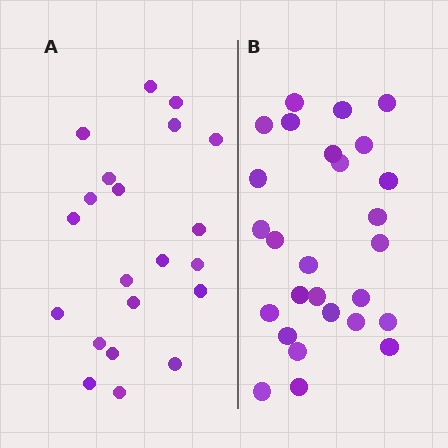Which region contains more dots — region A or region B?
Region B (the right region) has more dots.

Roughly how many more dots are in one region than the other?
Region B has about 6 more dots than region A.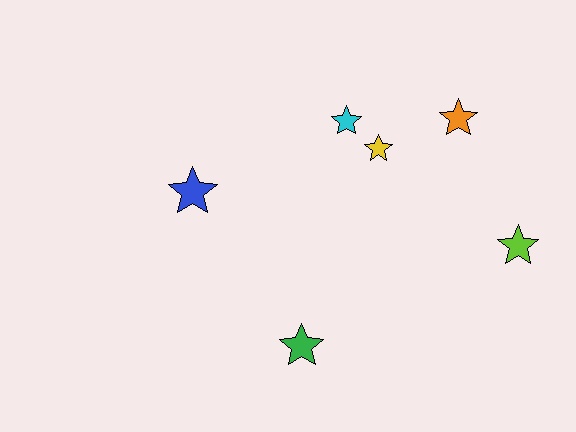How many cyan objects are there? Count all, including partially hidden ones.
There is 1 cyan object.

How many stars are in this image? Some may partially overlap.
There are 6 stars.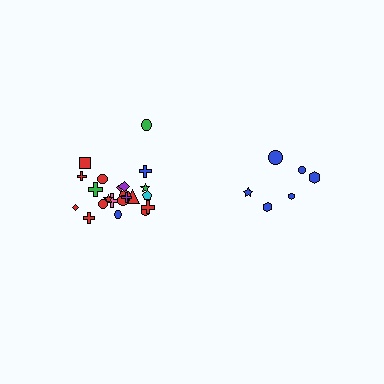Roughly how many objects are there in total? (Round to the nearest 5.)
Roughly 30 objects in total.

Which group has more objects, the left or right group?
The left group.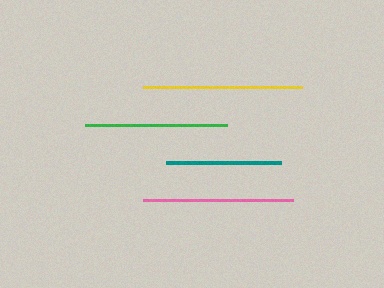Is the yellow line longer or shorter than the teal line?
The yellow line is longer than the teal line.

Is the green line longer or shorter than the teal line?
The green line is longer than the teal line.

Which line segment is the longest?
The yellow line is the longest at approximately 159 pixels.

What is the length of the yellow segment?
The yellow segment is approximately 159 pixels long.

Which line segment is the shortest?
The teal line is the shortest at approximately 114 pixels.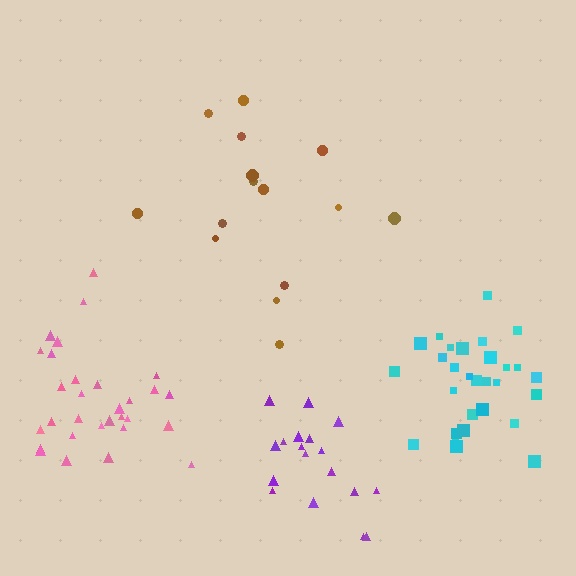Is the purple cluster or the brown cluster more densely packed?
Purple.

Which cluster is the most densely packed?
Cyan.